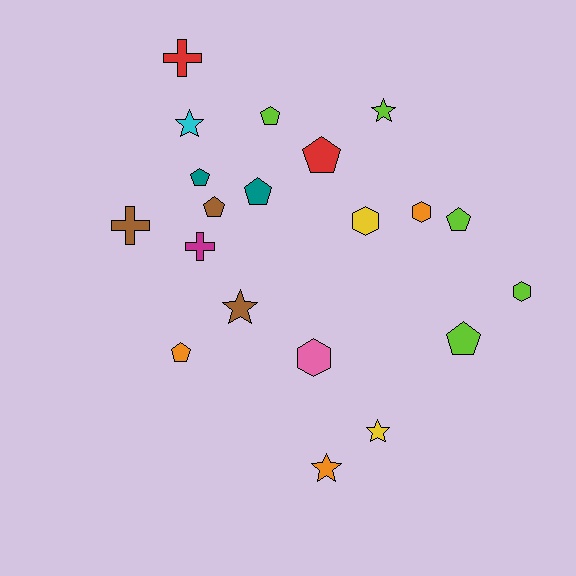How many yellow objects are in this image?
There are 2 yellow objects.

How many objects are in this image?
There are 20 objects.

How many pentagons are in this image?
There are 8 pentagons.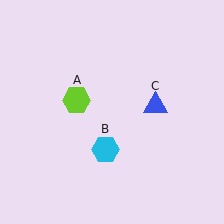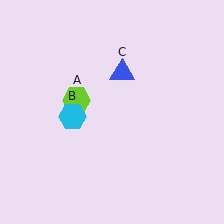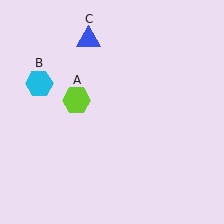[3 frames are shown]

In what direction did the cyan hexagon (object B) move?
The cyan hexagon (object B) moved up and to the left.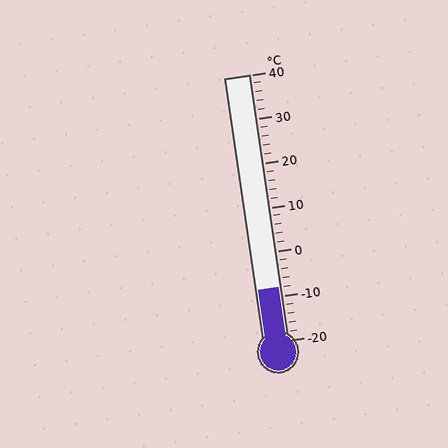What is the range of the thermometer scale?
The thermometer scale ranges from -20°C to 40°C.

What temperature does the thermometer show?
The thermometer shows approximately -8°C.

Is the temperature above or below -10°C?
The temperature is above -10°C.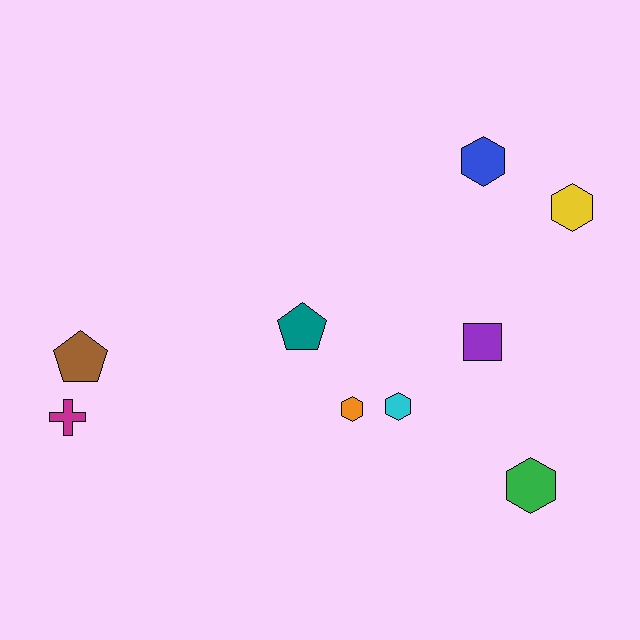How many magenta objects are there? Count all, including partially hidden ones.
There is 1 magenta object.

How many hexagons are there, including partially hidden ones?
There are 5 hexagons.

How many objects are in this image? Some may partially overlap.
There are 9 objects.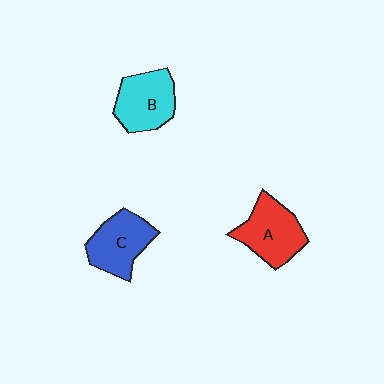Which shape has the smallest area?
Shape C (blue).